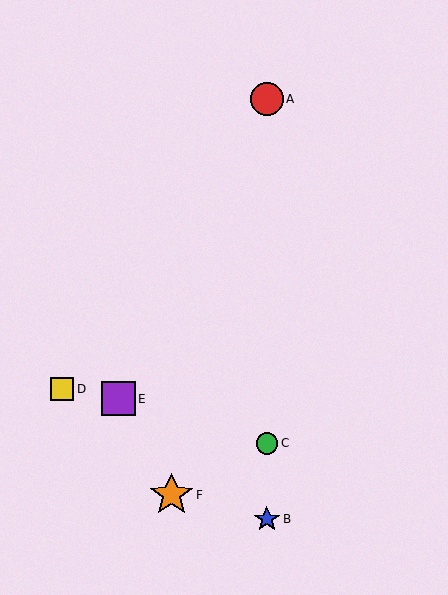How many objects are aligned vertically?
3 objects (A, B, C) are aligned vertically.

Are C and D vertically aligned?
No, C is at x≈267 and D is at x≈62.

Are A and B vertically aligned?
Yes, both are at x≈267.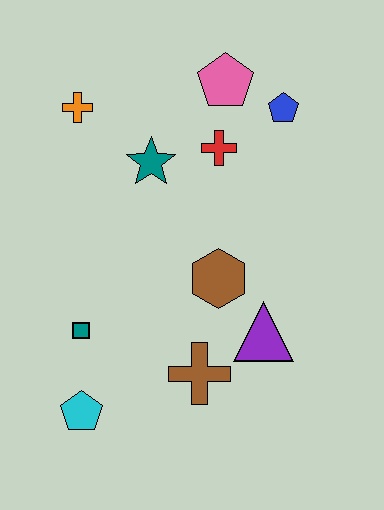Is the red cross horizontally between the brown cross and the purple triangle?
Yes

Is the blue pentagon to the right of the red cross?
Yes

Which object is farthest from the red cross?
The cyan pentagon is farthest from the red cross.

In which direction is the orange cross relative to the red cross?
The orange cross is to the left of the red cross.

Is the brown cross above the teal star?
No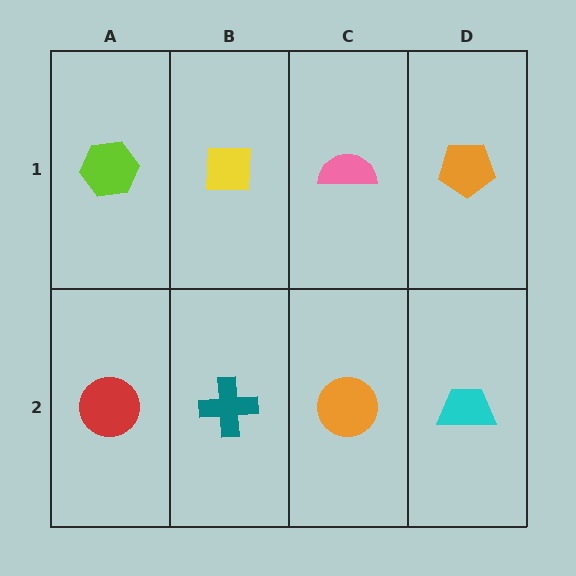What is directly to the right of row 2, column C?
A cyan trapezoid.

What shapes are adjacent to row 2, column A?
A lime hexagon (row 1, column A), a teal cross (row 2, column B).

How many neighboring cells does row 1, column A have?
2.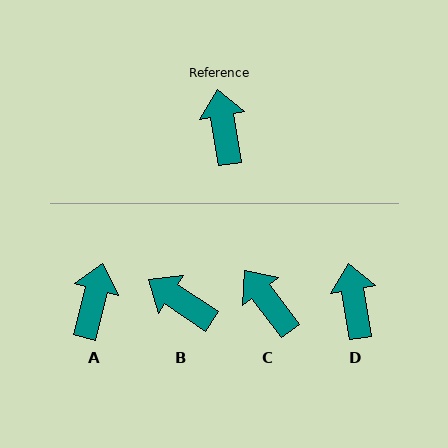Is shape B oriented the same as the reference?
No, it is off by about 47 degrees.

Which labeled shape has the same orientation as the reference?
D.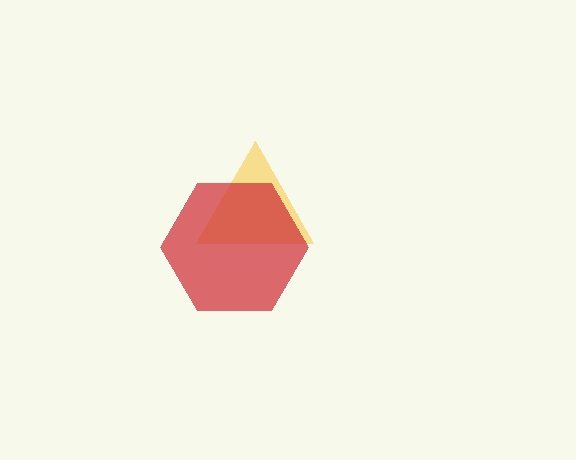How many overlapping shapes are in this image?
There are 2 overlapping shapes in the image.